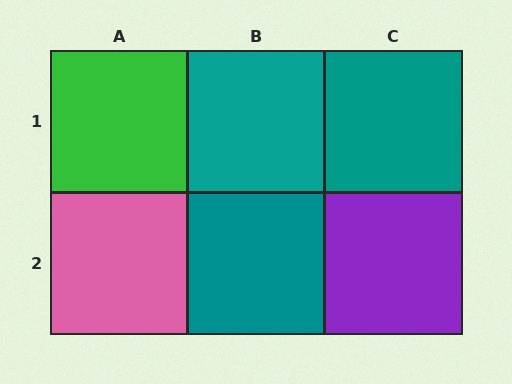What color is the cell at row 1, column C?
Teal.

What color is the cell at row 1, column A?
Green.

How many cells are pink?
1 cell is pink.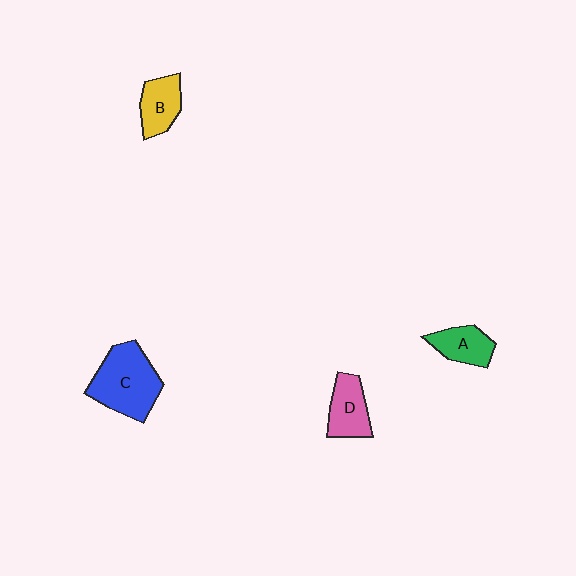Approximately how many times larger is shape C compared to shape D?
Approximately 1.7 times.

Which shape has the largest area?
Shape C (blue).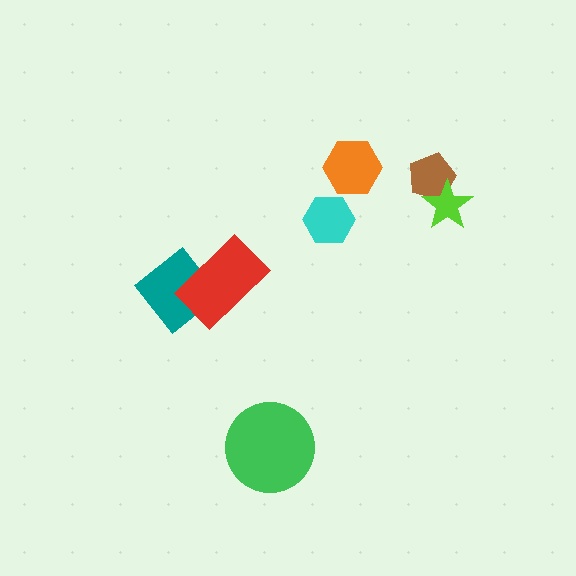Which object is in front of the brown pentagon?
The lime star is in front of the brown pentagon.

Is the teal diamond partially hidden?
Yes, it is partially covered by another shape.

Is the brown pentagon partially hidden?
Yes, it is partially covered by another shape.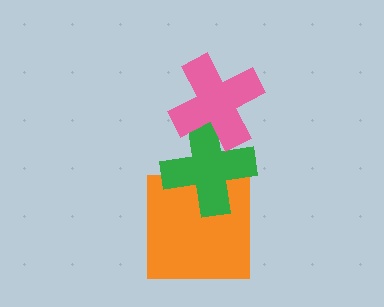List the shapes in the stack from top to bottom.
From top to bottom: the pink cross, the green cross, the orange square.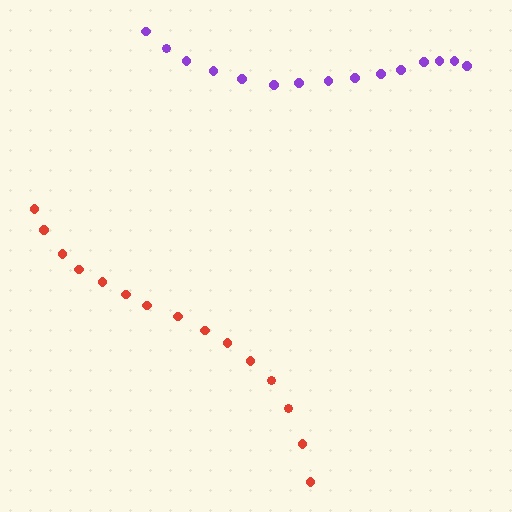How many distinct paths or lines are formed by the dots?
There are 2 distinct paths.